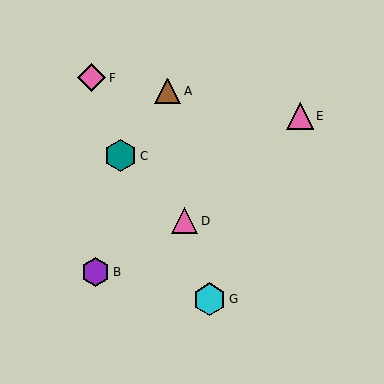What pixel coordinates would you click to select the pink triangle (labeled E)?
Click at (300, 116) to select the pink triangle E.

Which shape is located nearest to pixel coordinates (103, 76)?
The pink diamond (labeled F) at (92, 78) is nearest to that location.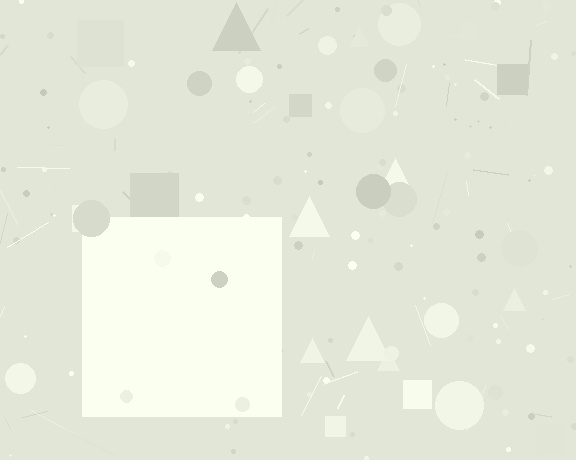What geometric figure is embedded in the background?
A square is embedded in the background.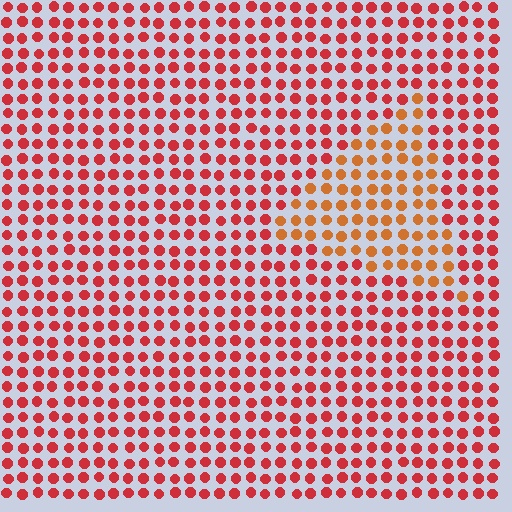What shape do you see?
I see a triangle.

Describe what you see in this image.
The image is filled with small red elements in a uniform arrangement. A triangle-shaped region is visible where the elements are tinted to a slightly different hue, forming a subtle color boundary.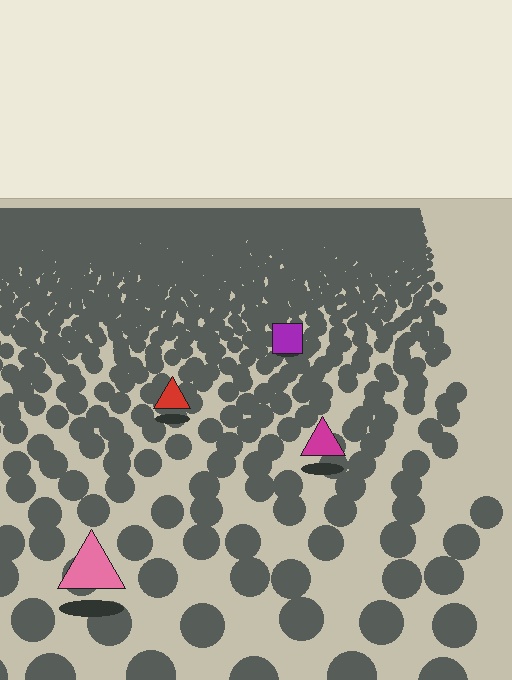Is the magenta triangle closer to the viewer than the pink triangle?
No. The pink triangle is closer — you can tell from the texture gradient: the ground texture is coarser near it.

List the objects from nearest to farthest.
From nearest to farthest: the pink triangle, the magenta triangle, the red triangle, the purple square.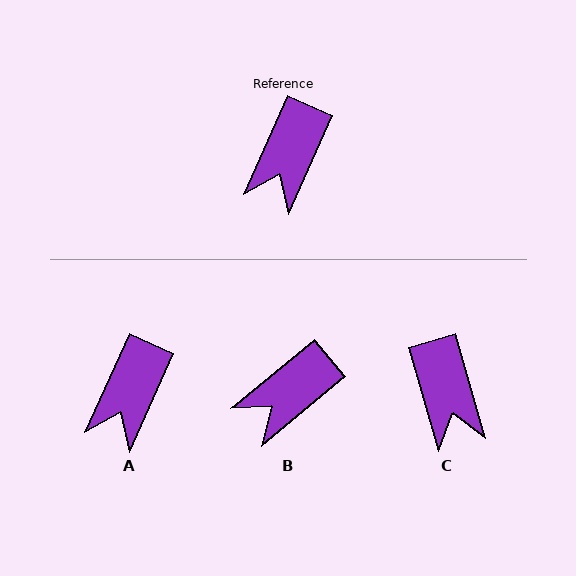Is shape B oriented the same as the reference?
No, it is off by about 26 degrees.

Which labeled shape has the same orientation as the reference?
A.